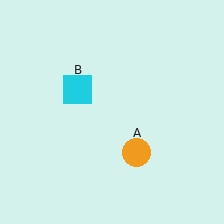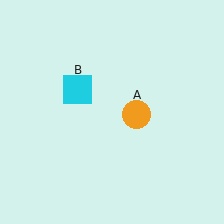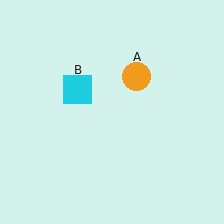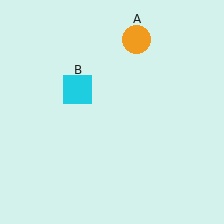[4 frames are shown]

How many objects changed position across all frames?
1 object changed position: orange circle (object A).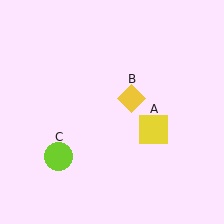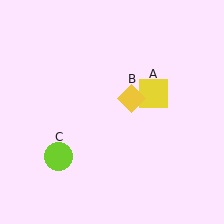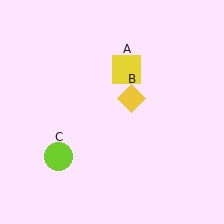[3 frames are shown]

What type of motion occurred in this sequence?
The yellow square (object A) rotated counterclockwise around the center of the scene.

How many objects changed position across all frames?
1 object changed position: yellow square (object A).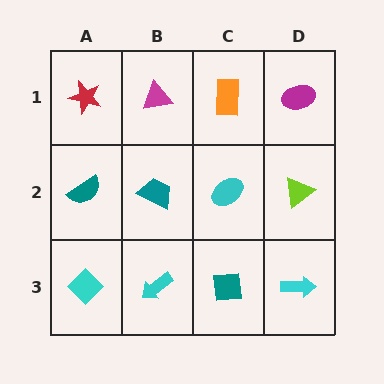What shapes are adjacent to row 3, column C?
A cyan ellipse (row 2, column C), a cyan arrow (row 3, column B), a cyan arrow (row 3, column D).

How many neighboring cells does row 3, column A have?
2.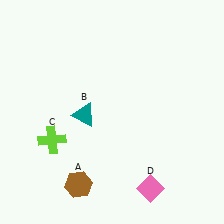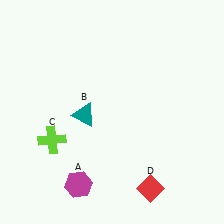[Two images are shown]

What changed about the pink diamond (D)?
In Image 1, D is pink. In Image 2, it changed to red.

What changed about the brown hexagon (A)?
In Image 1, A is brown. In Image 2, it changed to magenta.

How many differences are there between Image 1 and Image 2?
There are 2 differences between the two images.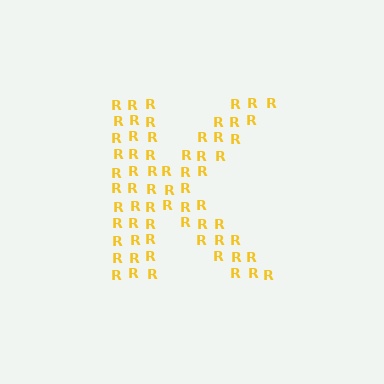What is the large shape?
The large shape is the letter K.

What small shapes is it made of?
It is made of small letter R's.